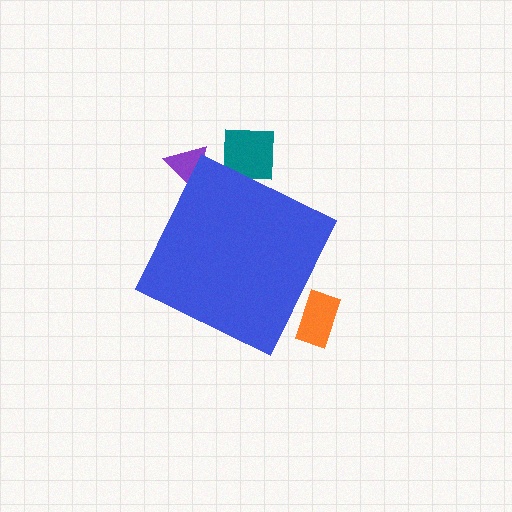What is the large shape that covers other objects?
A blue diamond.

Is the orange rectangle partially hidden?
Yes, the orange rectangle is partially hidden behind the blue diamond.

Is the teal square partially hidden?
Yes, the teal square is partially hidden behind the blue diamond.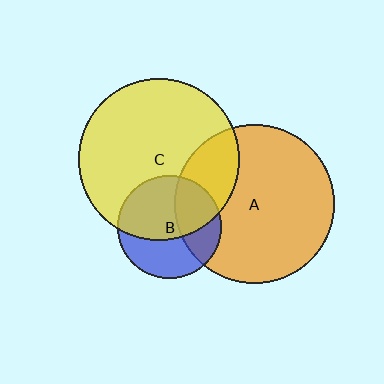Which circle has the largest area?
Circle C (yellow).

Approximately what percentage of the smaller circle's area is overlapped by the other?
Approximately 25%.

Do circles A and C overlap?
Yes.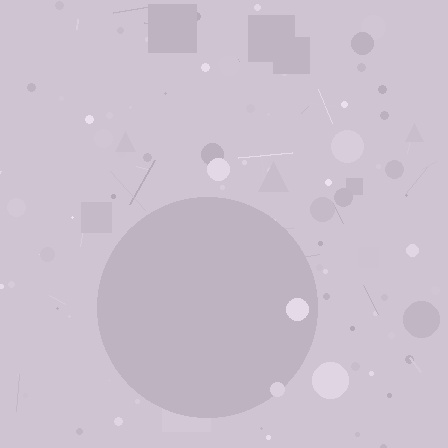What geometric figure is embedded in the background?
A circle is embedded in the background.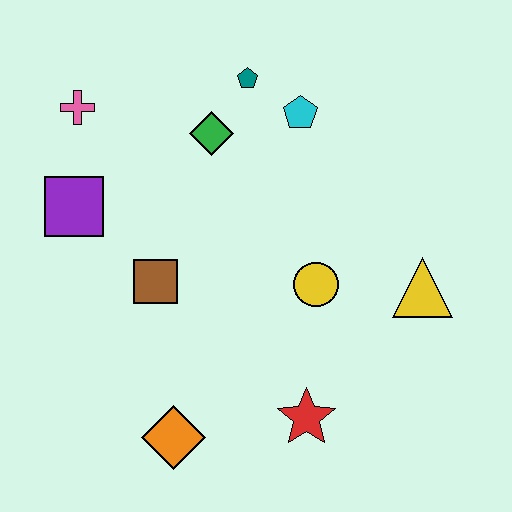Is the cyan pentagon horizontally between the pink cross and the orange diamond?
No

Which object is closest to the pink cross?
The purple square is closest to the pink cross.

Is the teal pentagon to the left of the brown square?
No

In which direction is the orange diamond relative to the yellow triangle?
The orange diamond is to the left of the yellow triangle.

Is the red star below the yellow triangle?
Yes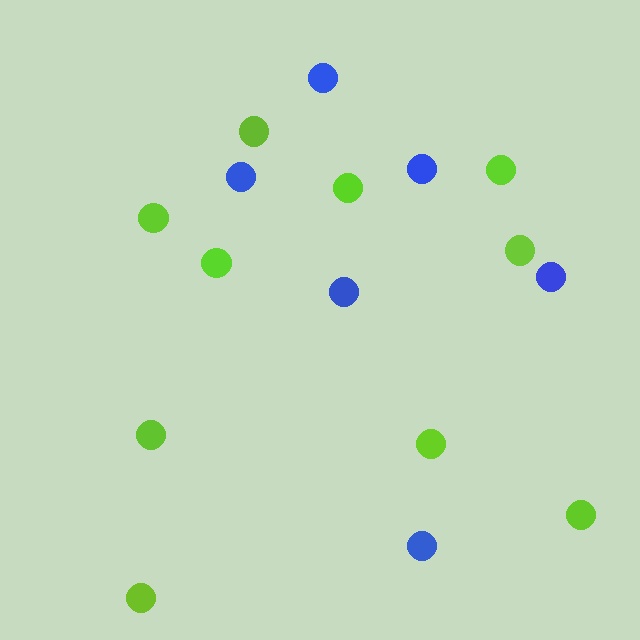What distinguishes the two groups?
There are 2 groups: one group of blue circles (6) and one group of lime circles (10).